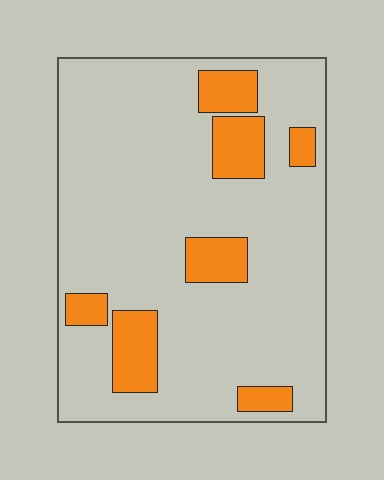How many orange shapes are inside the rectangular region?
7.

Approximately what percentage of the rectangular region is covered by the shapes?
Approximately 15%.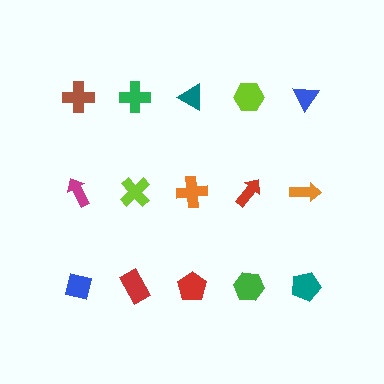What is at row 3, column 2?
A red rectangle.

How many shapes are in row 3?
5 shapes.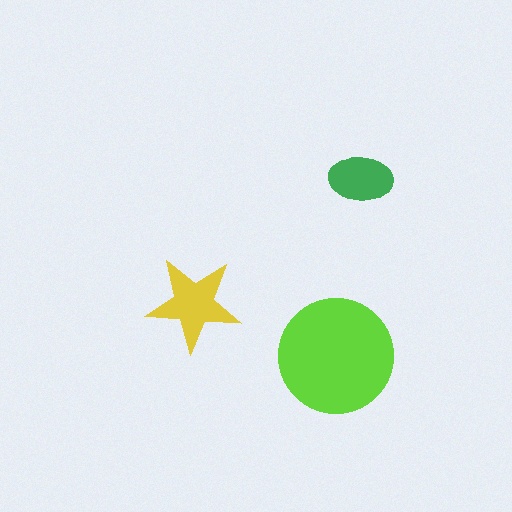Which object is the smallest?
The green ellipse.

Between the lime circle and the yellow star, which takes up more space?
The lime circle.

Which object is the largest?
The lime circle.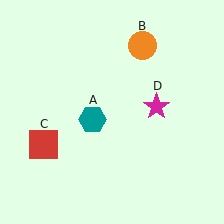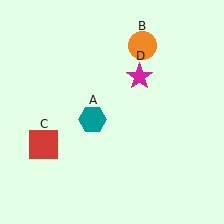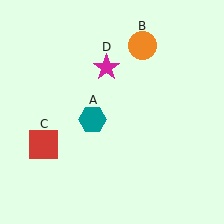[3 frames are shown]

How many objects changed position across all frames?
1 object changed position: magenta star (object D).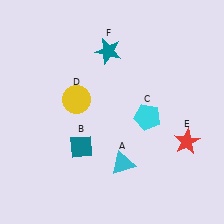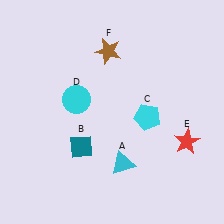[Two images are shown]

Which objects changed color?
D changed from yellow to cyan. F changed from teal to brown.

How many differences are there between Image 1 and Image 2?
There are 2 differences between the two images.